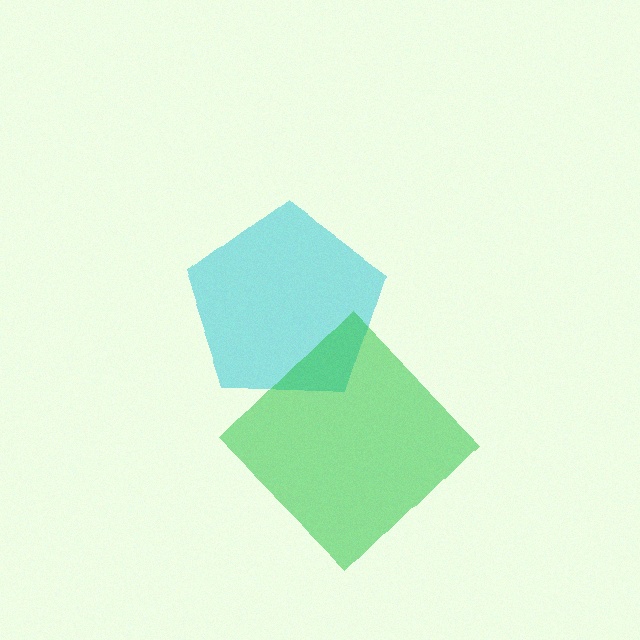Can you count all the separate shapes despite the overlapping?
Yes, there are 2 separate shapes.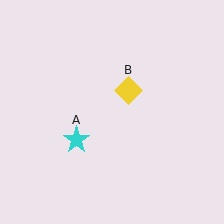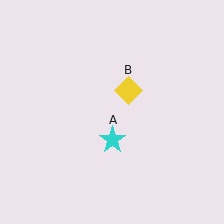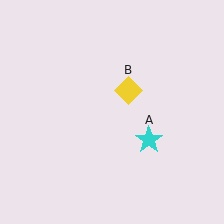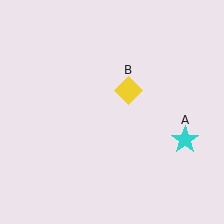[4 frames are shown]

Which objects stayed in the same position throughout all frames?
Yellow diamond (object B) remained stationary.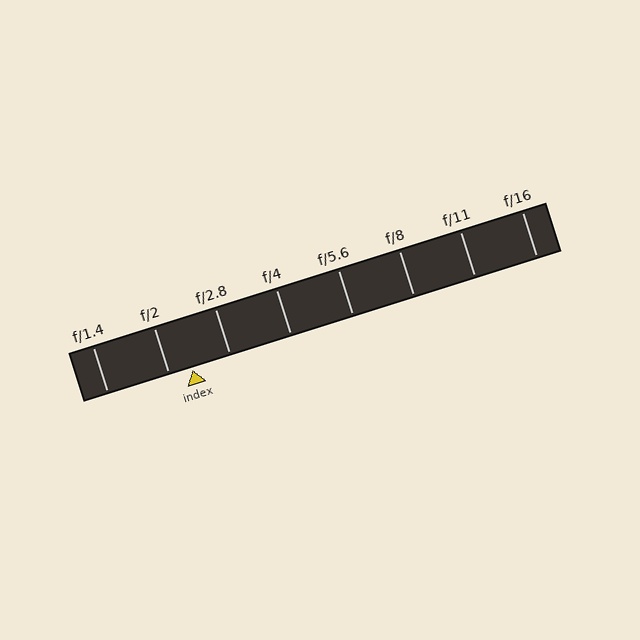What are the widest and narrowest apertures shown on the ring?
The widest aperture shown is f/1.4 and the narrowest is f/16.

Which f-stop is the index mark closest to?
The index mark is closest to f/2.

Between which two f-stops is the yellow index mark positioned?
The index mark is between f/2 and f/2.8.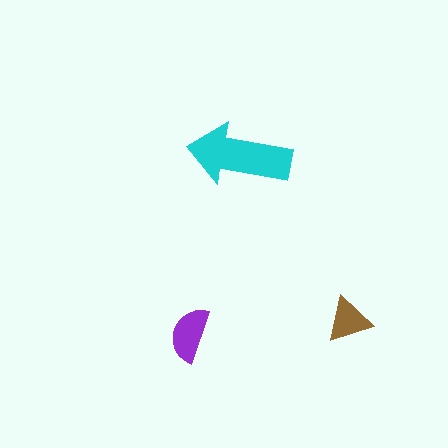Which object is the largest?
The cyan arrow.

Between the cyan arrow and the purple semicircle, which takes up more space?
The cyan arrow.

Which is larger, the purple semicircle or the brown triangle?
The purple semicircle.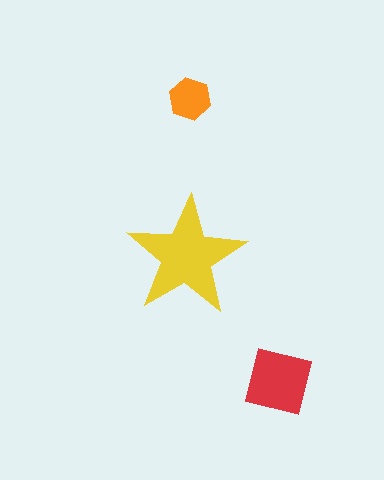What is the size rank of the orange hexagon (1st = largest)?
3rd.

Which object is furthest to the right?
The red square is rightmost.